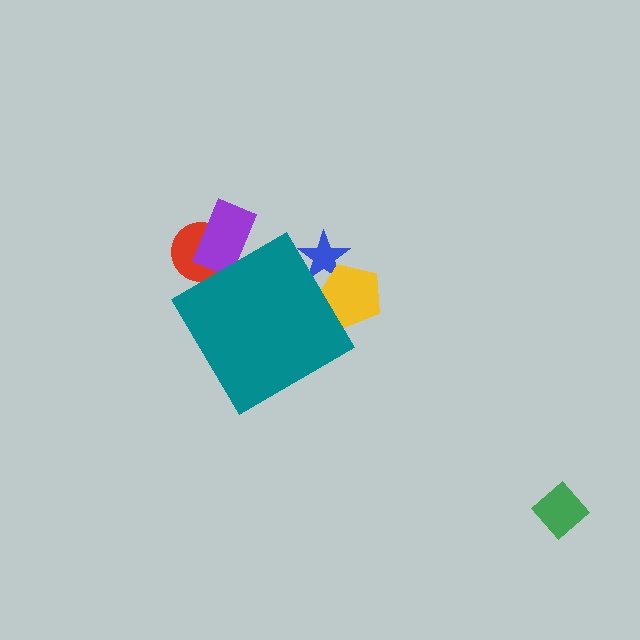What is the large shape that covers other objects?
A teal diamond.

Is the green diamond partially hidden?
No, the green diamond is fully visible.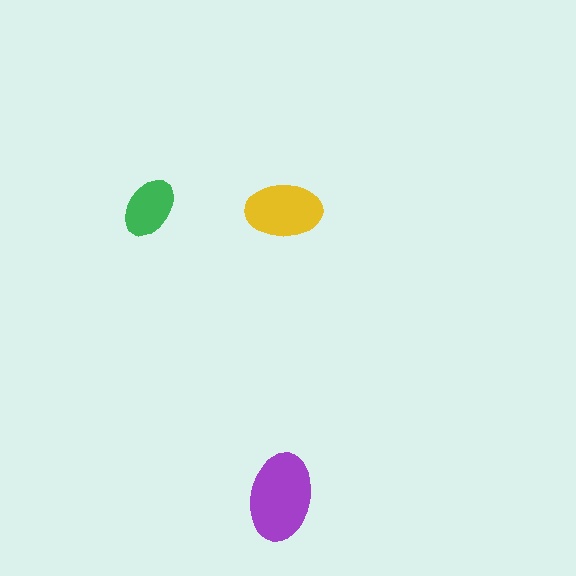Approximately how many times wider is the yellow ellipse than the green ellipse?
About 1.5 times wider.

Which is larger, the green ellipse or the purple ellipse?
The purple one.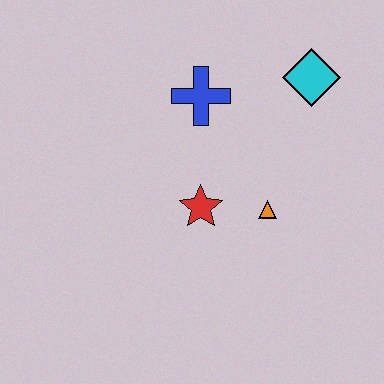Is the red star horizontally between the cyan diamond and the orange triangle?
No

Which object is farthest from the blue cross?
The orange triangle is farthest from the blue cross.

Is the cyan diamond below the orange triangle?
No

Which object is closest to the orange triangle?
The red star is closest to the orange triangle.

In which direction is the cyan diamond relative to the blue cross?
The cyan diamond is to the right of the blue cross.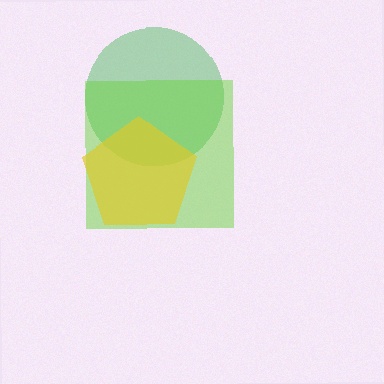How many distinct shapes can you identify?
There are 3 distinct shapes: a green circle, a lime square, a yellow pentagon.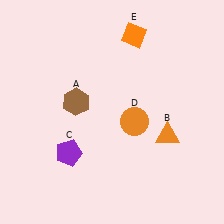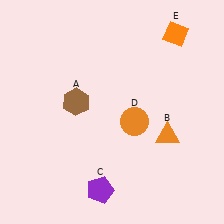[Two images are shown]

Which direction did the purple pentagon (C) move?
The purple pentagon (C) moved down.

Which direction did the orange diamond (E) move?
The orange diamond (E) moved right.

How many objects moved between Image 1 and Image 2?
2 objects moved between the two images.